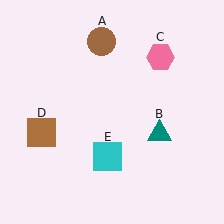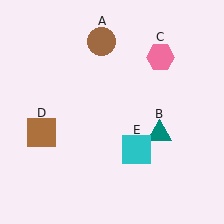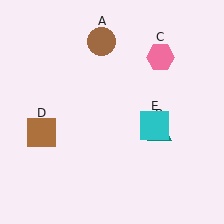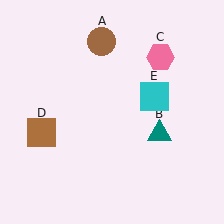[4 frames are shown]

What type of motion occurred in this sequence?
The cyan square (object E) rotated counterclockwise around the center of the scene.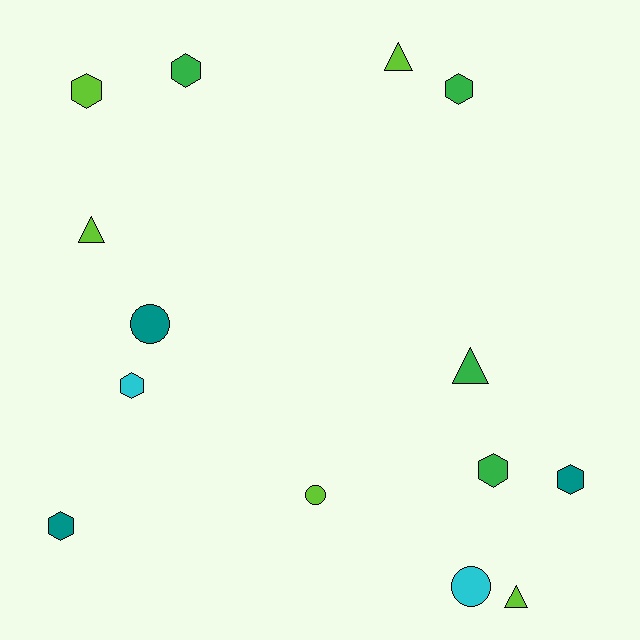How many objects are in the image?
There are 14 objects.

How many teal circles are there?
There is 1 teal circle.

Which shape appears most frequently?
Hexagon, with 7 objects.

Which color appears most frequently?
Lime, with 5 objects.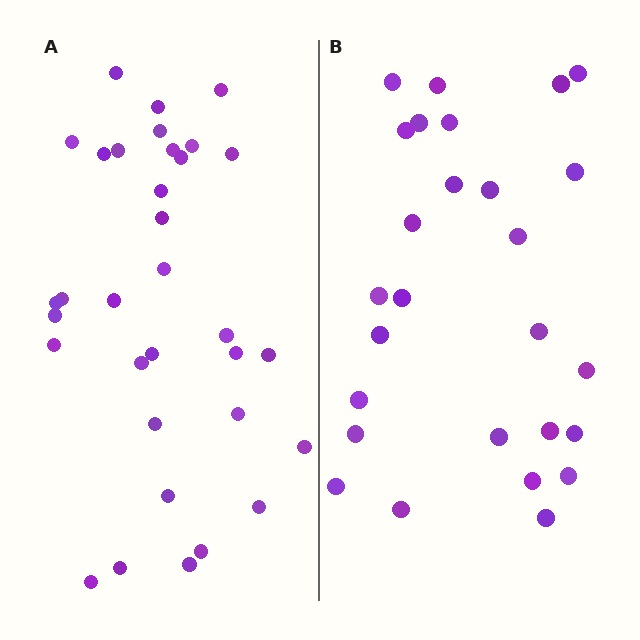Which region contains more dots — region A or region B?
Region A (the left region) has more dots.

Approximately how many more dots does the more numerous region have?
Region A has about 6 more dots than region B.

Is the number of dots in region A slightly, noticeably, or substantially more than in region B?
Region A has only slightly more — the two regions are fairly close. The ratio is roughly 1.2 to 1.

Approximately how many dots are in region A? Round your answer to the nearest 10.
About 30 dots. (The exact count is 33, which rounds to 30.)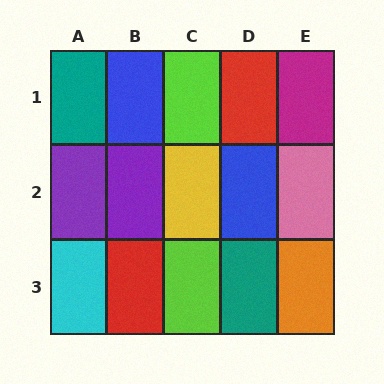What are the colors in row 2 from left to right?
Purple, purple, yellow, blue, pink.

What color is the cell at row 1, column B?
Blue.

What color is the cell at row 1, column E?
Magenta.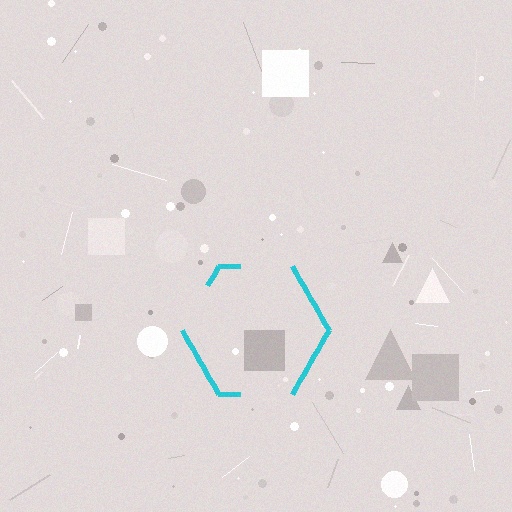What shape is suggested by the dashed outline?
The dashed outline suggests a hexagon.